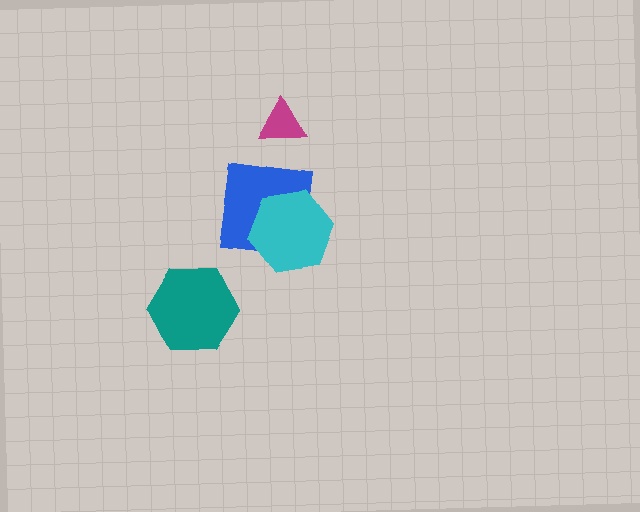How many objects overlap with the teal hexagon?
0 objects overlap with the teal hexagon.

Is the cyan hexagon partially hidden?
No, no other shape covers it.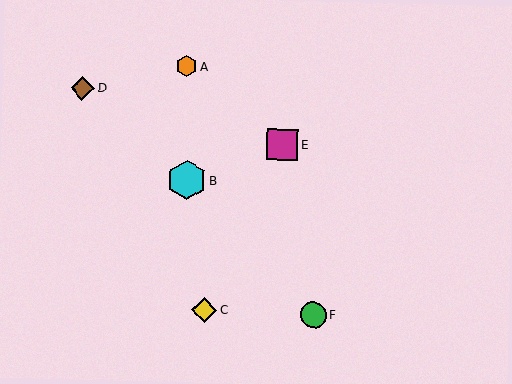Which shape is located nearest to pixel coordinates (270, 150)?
The magenta square (labeled E) at (283, 145) is nearest to that location.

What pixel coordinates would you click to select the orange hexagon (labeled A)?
Click at (187, 66) to select the orange hexagon A.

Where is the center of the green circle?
The center of the green circle is at (314, 315).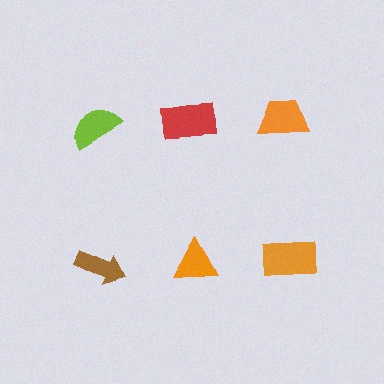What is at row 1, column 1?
A lime semicircle.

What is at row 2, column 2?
An orange triangle.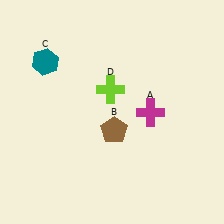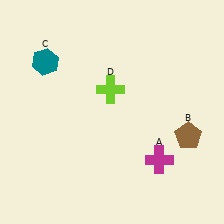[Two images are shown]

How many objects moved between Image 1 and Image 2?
2 objects moved between the two images.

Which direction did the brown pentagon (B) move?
The brown pentagon (B) moved right.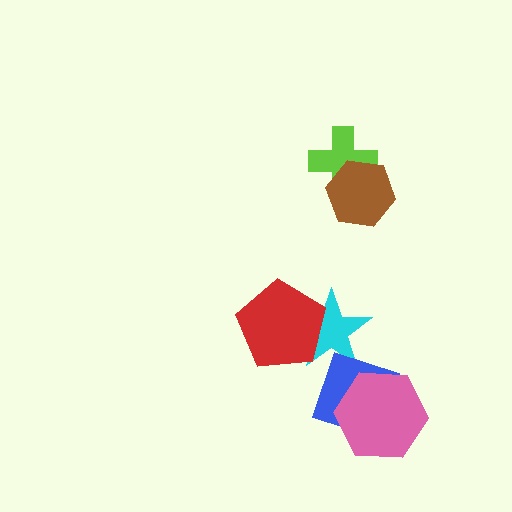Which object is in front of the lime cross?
The brown hexagon is in front of the lime cross.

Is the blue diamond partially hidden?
Yes, it is partially covered by another shape.